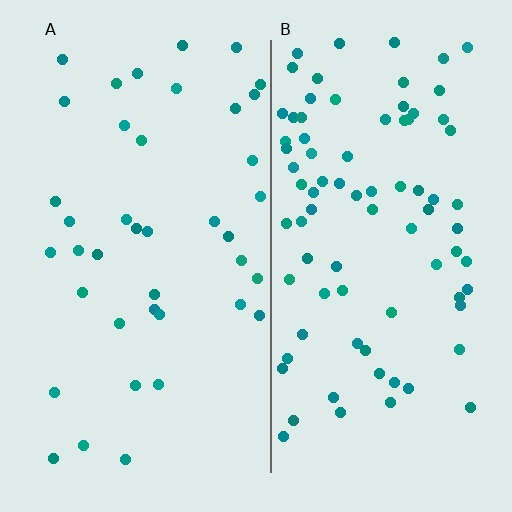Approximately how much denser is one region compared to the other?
Approximately 2.1× — region B over region A.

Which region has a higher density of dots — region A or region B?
B (the right).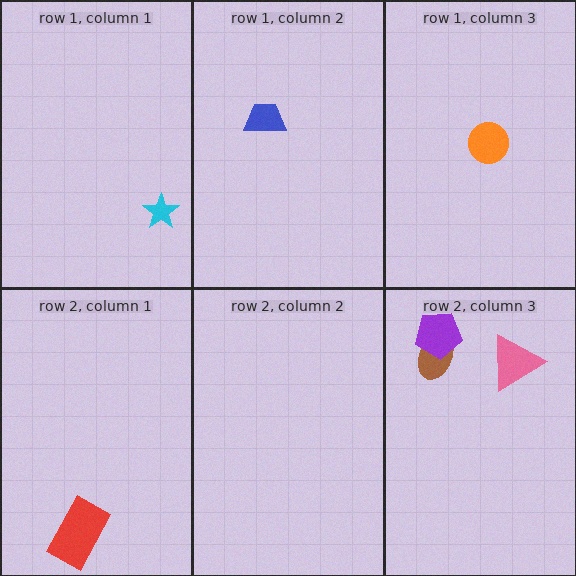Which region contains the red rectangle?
The row 2, column 1 region.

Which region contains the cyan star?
The row 1, column 1 region.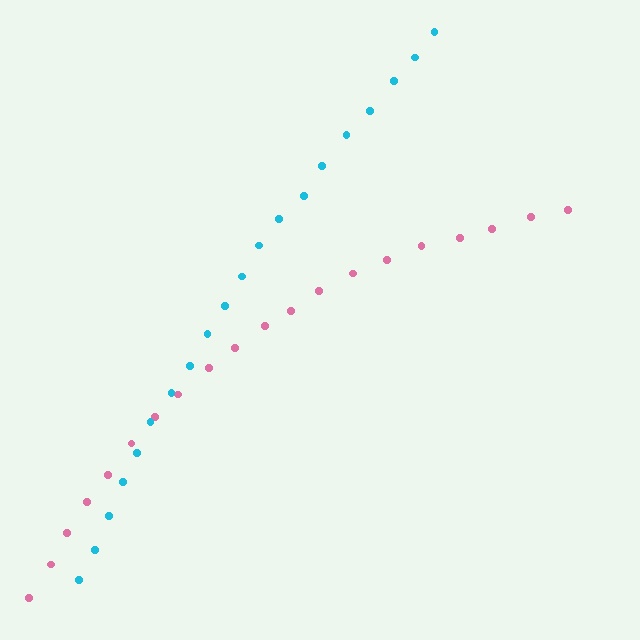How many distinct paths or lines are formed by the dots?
There are 2 distinct paths.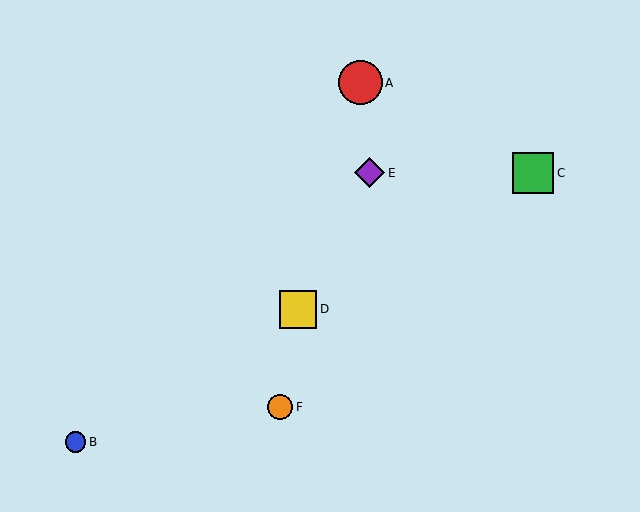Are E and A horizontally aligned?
No, E is at y≈173 and A is at y≈83.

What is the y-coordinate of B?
Object B is at y≈442.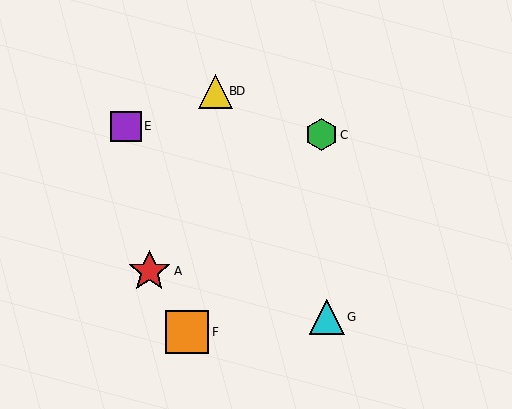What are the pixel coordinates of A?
Object A is at (149, 271).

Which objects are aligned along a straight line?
Objects B, D, G are aligned along a straight line.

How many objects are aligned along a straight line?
3 objects (B, D, G) are aligned along a straight line.